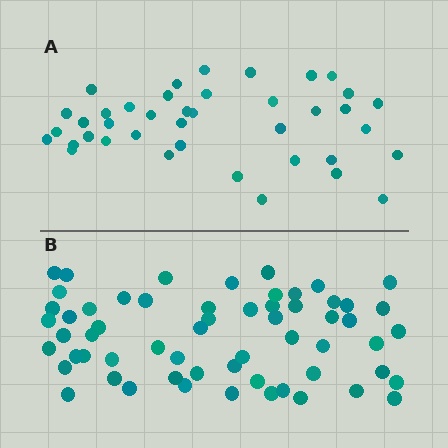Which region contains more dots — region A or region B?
Region B (the bottom region) has more dots.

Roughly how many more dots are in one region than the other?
Region B has approximately 20 more dots than region A.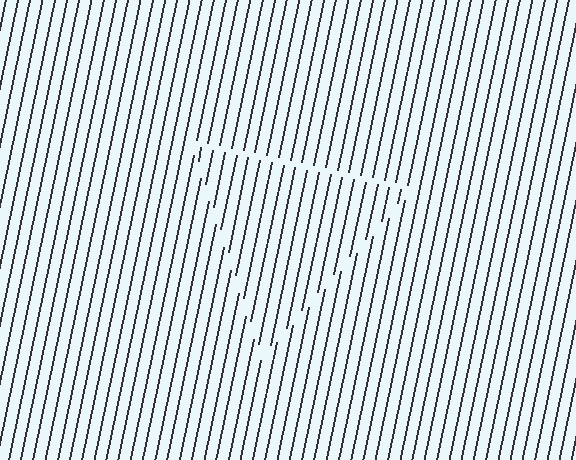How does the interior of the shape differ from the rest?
The interior of the shape contains the same grating, shifted by half a period — the contour is defined by the phase discontinuity where line-ends from the inner and outer gratings abut.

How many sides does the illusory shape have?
3 sides — the line-ends trace a triangle.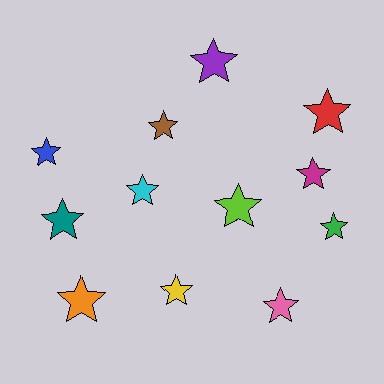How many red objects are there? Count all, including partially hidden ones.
There is 1 red object.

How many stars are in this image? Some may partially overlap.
There are 12 stars.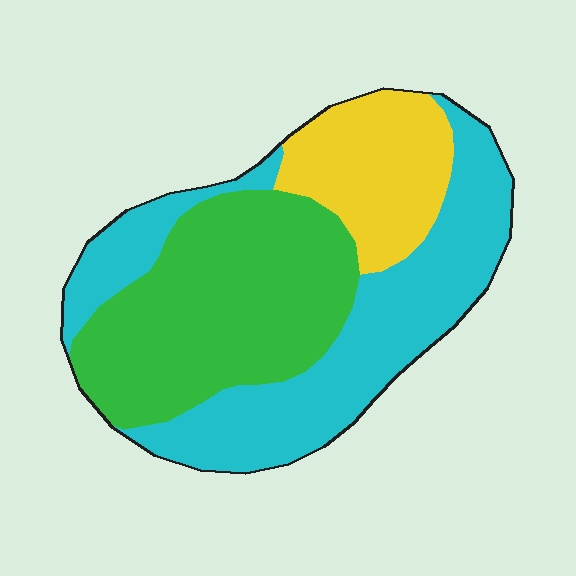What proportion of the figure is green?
Green takes up about two fifths (2/5) of the figure.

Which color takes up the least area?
Yellow, at roughly 20%.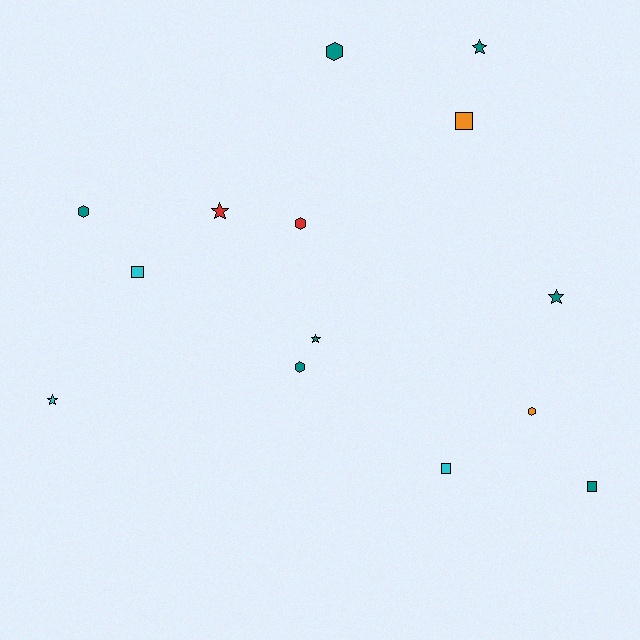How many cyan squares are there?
There are 2 cyan squares.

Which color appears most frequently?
Teal, with 7 objects.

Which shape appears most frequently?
Star, with 5 objects.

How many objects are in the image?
There are 14 objects.